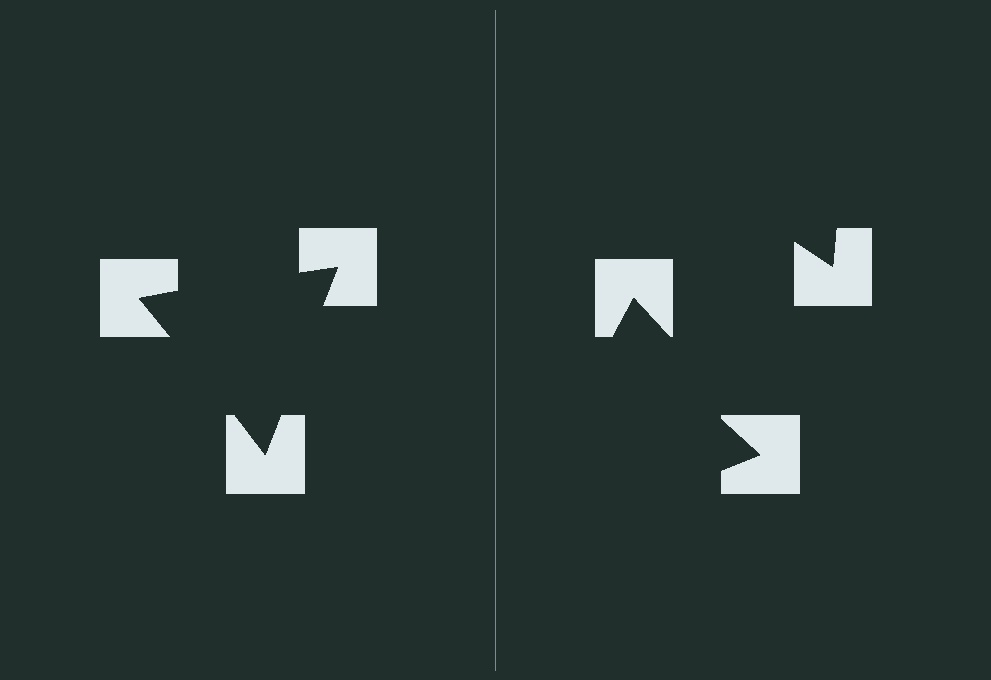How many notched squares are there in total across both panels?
6 — 3 on each side.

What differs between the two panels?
The notched squares are positioned identically on both sides; only the wedge orientations differ. On the left they align to a triangle; on the right they are misaligned.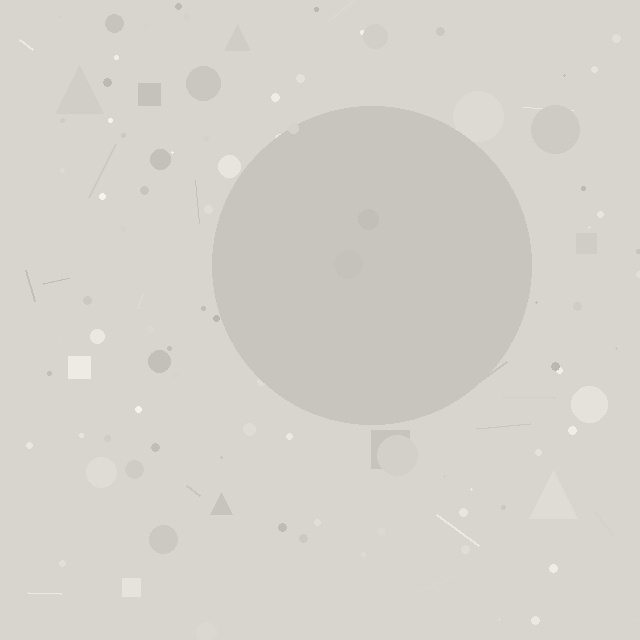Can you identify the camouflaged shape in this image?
The camouflaged shape is a circle.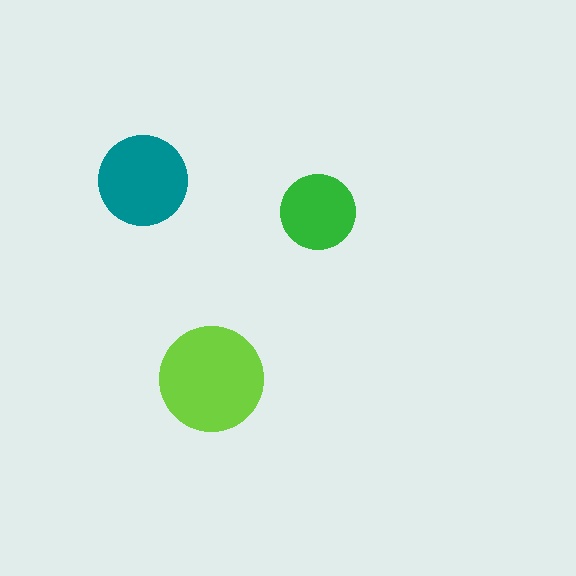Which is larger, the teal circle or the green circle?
The teal one.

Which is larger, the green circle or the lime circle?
The lime one.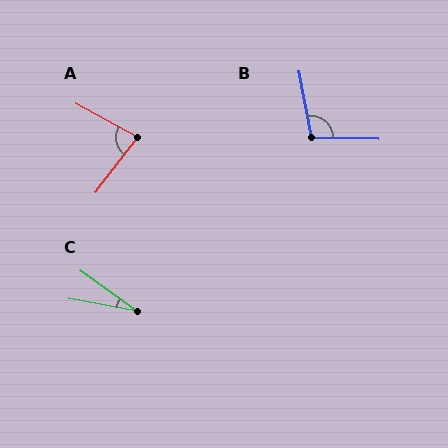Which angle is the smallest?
C, at approximately 25 degrees.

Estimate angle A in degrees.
Approximately 82 degrees.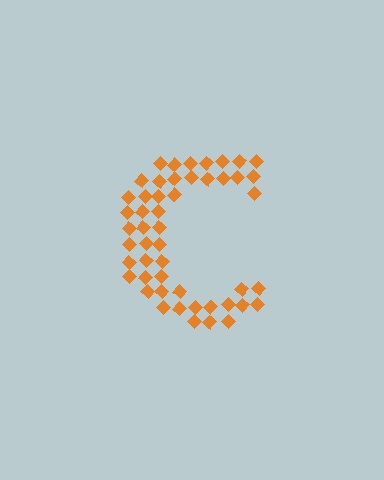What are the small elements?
The small elements are diamonds.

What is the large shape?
The large shape is the letter C.